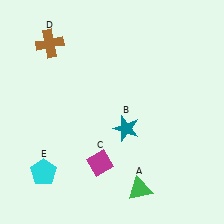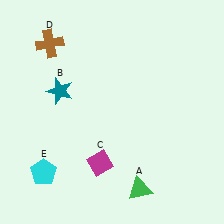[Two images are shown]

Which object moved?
The teal star (B) moved left.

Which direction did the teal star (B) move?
The teal star (B) moved left.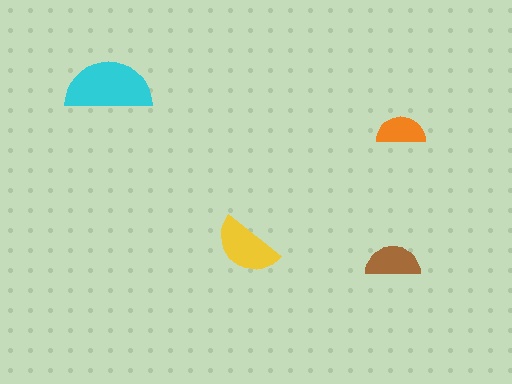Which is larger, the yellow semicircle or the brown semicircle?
The yellow one.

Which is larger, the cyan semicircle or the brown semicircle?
The cyan one.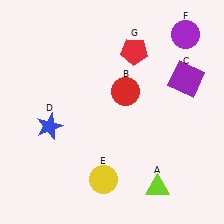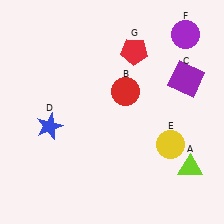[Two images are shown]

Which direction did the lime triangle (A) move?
The lime triangle (A) moved right.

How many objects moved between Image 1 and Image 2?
2 objects moved between the two images.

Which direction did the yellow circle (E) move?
The yellow circle (E) moved right.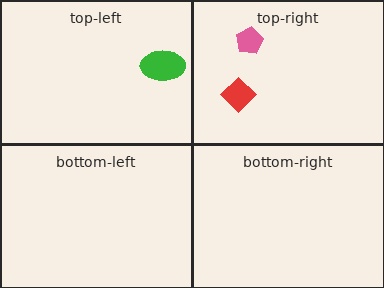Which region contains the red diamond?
The top-right region.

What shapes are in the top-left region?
The green ellipse.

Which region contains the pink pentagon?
The top-right region.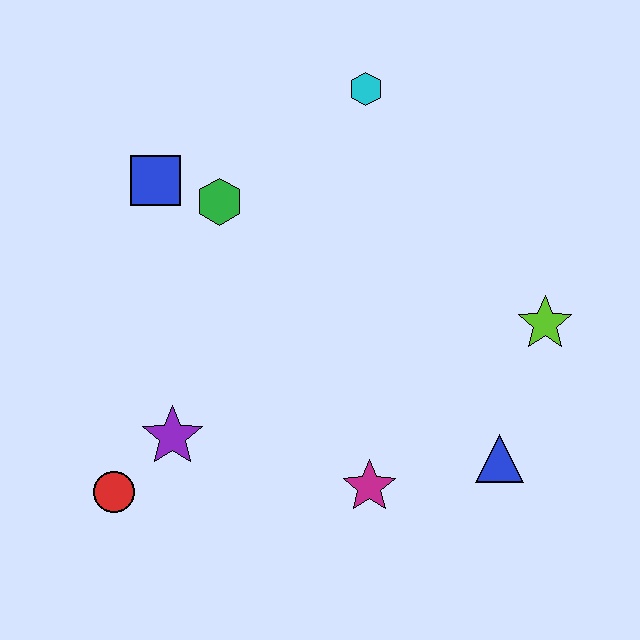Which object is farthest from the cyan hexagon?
The red circle is farthest from the cyan hexagon.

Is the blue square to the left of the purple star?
Yes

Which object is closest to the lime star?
The blue triangle is closest to the lime star.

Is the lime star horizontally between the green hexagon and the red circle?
No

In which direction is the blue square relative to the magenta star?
The blue square is above the magenta star.